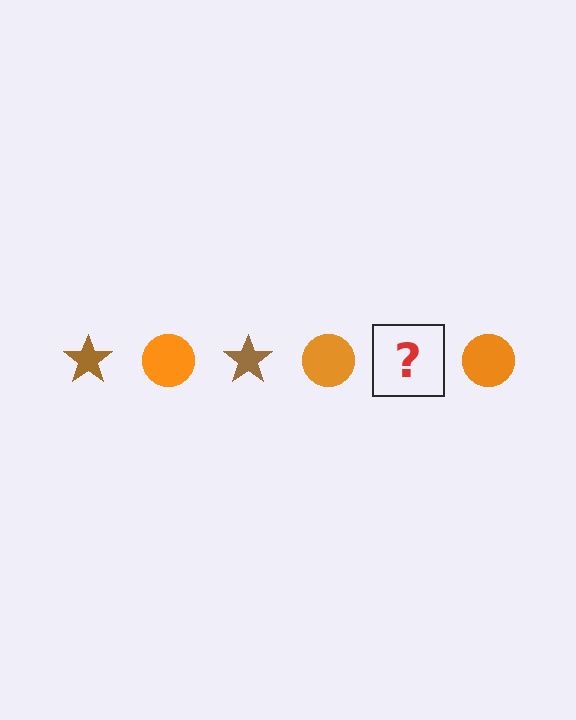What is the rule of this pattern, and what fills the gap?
The rule is that the pattern alternates between brown star and orange circle. The gap should be filled with a brown star.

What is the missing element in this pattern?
The missing element is a brown star.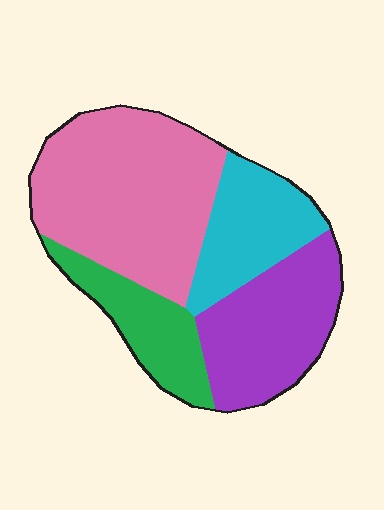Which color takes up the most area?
Pink, at roughly 40%.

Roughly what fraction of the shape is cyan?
Cyan covers 18% of the shape.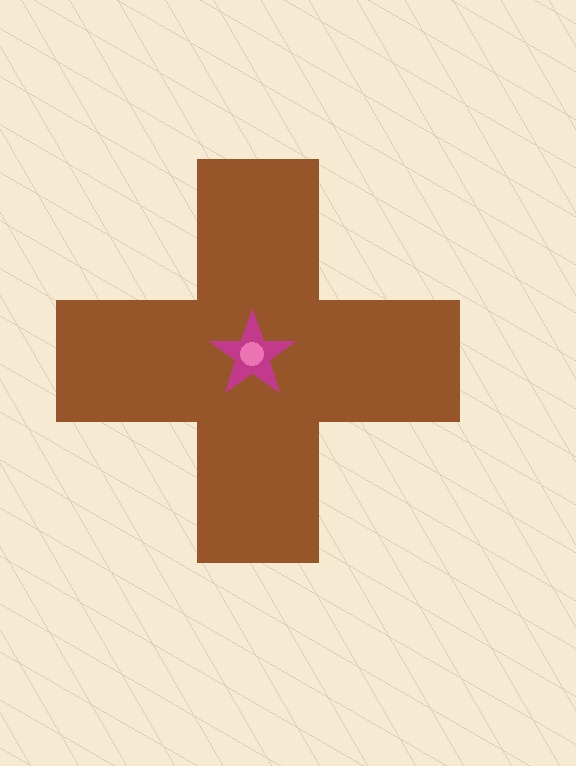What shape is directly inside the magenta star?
The pink circle.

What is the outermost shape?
The brown cross.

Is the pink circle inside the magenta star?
Yes.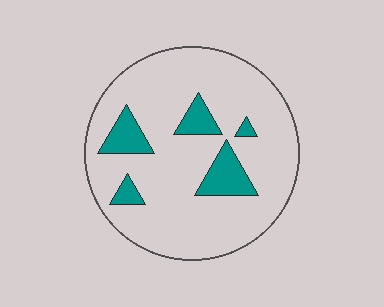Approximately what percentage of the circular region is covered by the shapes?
Approximately 15%.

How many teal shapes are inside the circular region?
5.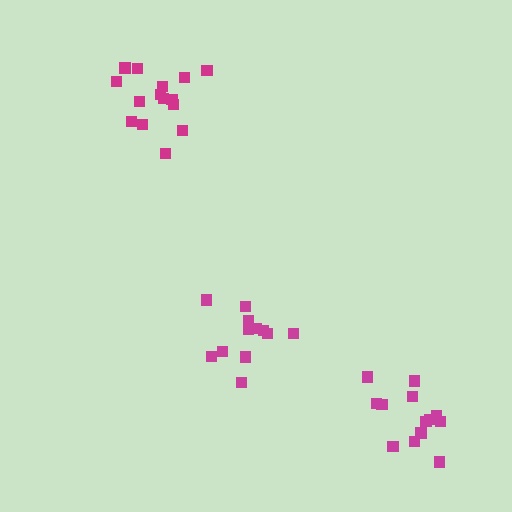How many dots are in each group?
Group 1: 15 dots, Group 2: 12 dots, Group 3: 13 dots (40 total).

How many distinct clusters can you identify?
There are 3 distinct clusters.